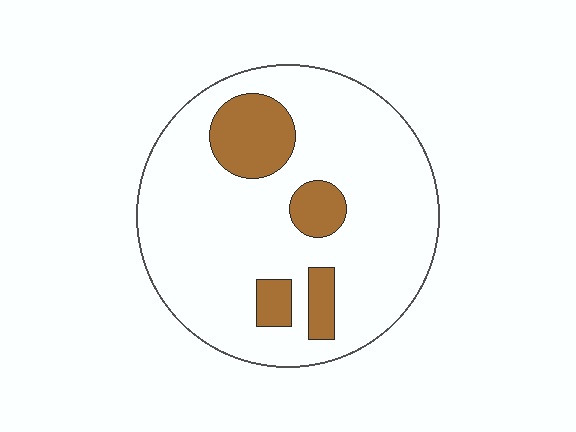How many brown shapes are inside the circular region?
4.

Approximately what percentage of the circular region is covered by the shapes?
Approximately 15%.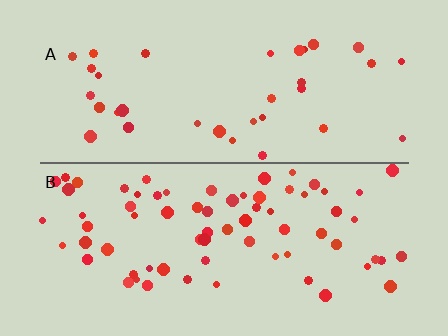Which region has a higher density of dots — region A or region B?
B (the bottom).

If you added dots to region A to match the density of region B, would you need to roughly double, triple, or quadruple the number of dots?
Approximately double.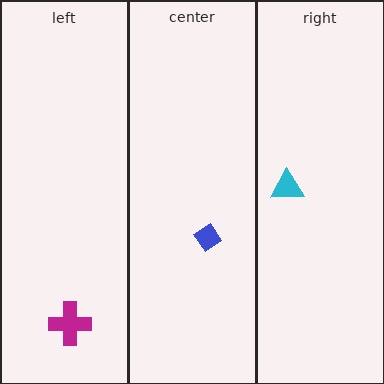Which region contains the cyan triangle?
The right region.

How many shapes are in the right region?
1.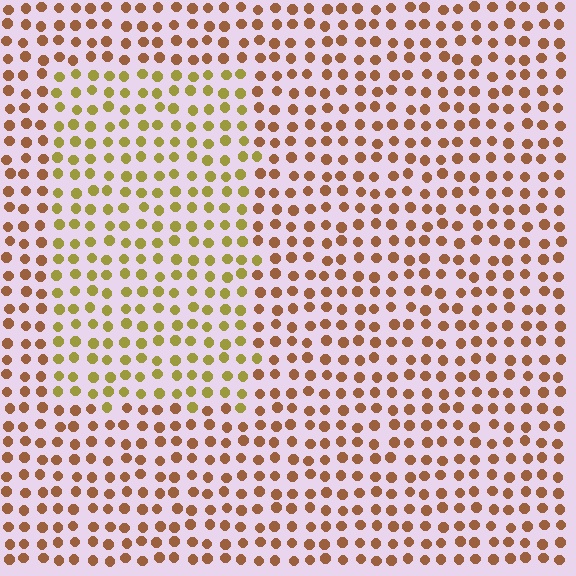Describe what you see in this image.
The image is filled with small brown elements in a uniform arrangement. A rectangle-shaped region is visible where the elements are tinted to a slightly different hue, forming a subtle color boundary.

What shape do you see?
I see a rectangle.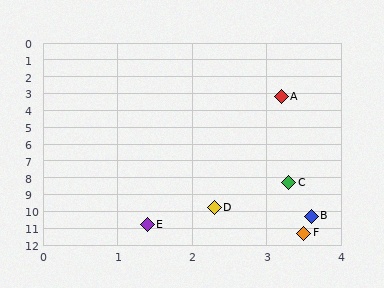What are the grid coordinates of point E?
Point E is at approximately (1.4, 10.8).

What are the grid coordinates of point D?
Point D is at approximately (2.3, 9.8).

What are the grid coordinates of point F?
Point F is at approximately (3.5, 11.3).